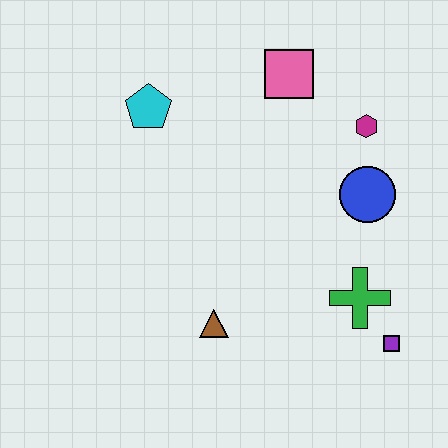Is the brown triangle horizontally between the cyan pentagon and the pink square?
Yes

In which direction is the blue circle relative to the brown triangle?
The blue circle is to the right of the brown triangle.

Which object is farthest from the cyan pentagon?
The purple square is farthest from the cyan pentagon.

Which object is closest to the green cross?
The purple square is closest to the green cross.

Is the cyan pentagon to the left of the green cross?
Yes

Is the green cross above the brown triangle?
Yes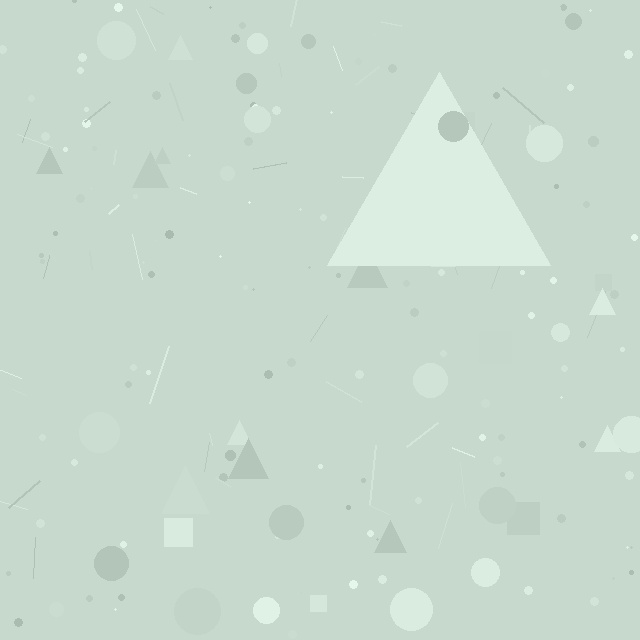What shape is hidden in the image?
A triangle is hidden in the image.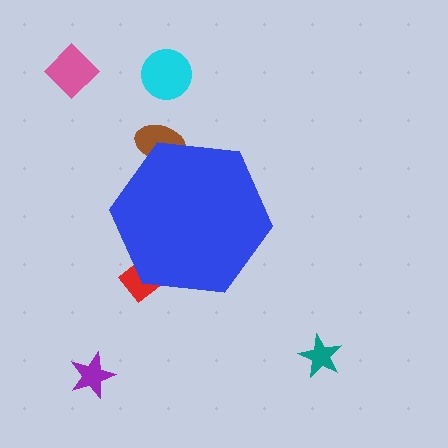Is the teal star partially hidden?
No, the teal star is fully visible.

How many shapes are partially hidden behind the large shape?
2 shapes are partially hidden.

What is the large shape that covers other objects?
A blue hexagon.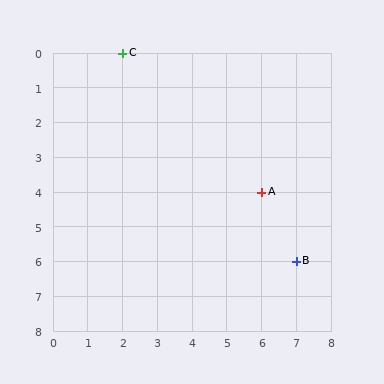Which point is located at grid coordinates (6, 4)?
Point A is at (6, 4).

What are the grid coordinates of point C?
Point C is at grid coordinates (2, 0).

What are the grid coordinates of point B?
Point B is at grid coordinates (7, 6).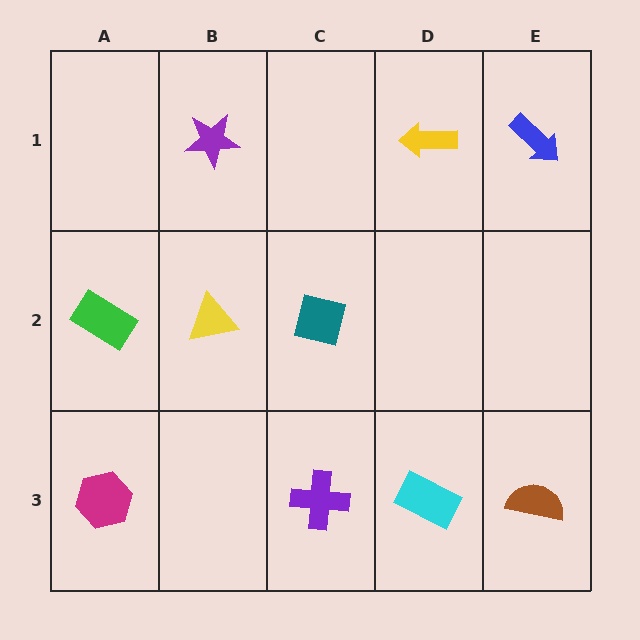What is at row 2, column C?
A teal square.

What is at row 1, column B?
A purple star.